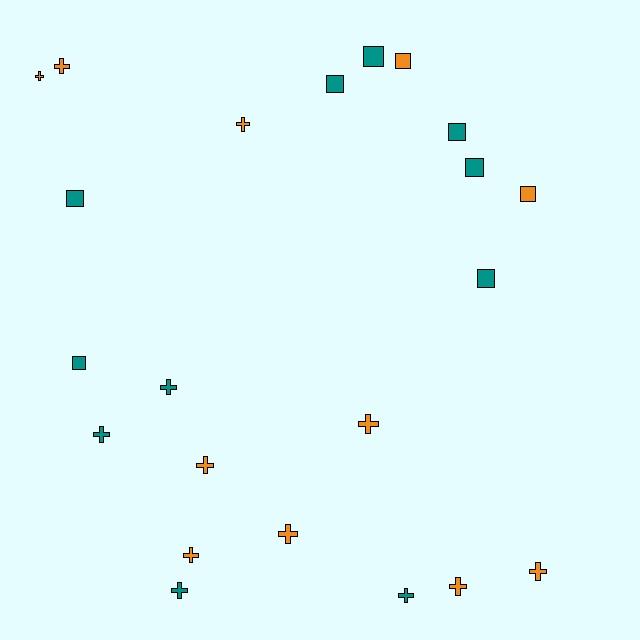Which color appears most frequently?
Teal, with 11 objects.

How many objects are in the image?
There are 22 objects.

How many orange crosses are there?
There are 9 orange crosses.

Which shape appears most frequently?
Cross, with 13 objects.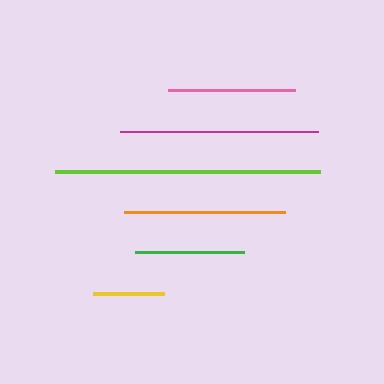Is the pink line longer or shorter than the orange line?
The orange line is longer than the pink line.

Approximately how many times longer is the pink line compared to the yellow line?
The pink line is approximately 1.8 times the length of the yellow line.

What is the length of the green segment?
The green segment is approximately 109 pixels long.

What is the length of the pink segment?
The pink segment is approximately 127 pixels long.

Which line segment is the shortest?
The yellow line is the shortest at approximately 71 pixels.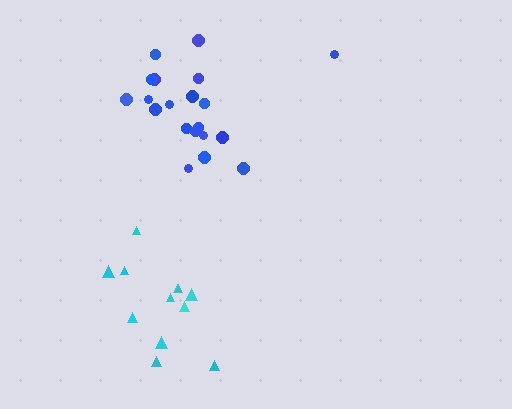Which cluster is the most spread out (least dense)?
Cyan.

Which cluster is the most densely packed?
Blue.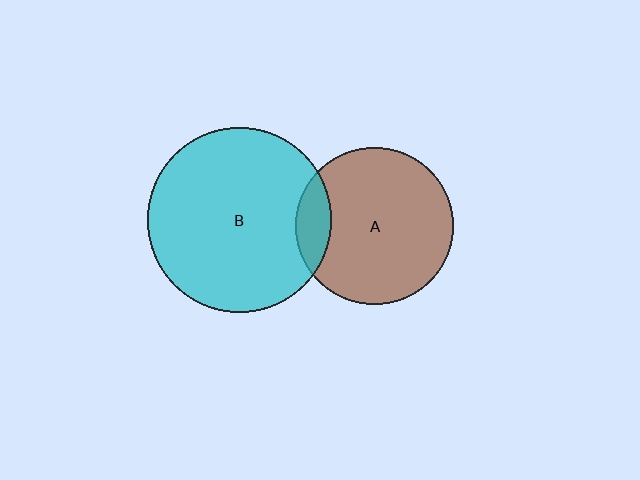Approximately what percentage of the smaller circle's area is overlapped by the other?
Approximately 15%.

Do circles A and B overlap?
Yes.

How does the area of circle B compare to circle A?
Approximately 1.4 times.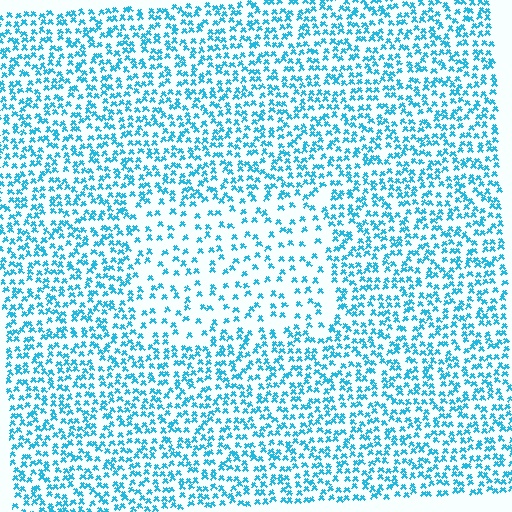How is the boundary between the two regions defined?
The boundary is defined by a change in element density (approximately 2.1x ratio). All elements are the same color, size, and shape.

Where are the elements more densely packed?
The elements are more densely packed outside the rectangle boundary.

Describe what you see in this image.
The image contains small cyan elements arranged at two different densities. A rectangle-shaped region is visible where the elements are less densely packed than the surrounding area.